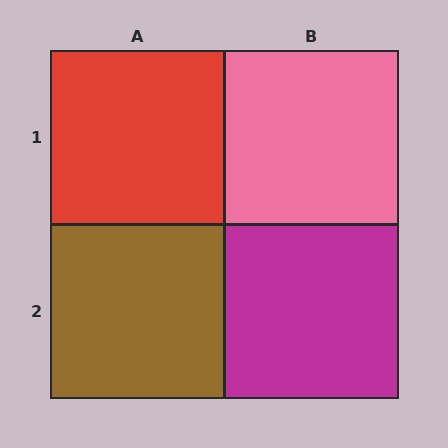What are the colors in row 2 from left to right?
Brown, magenta.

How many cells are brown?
1 cell is brown.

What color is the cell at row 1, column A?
Red.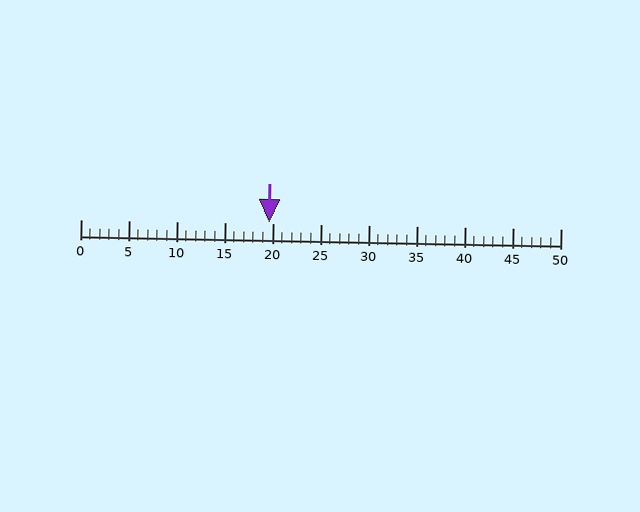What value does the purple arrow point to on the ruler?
The purple arrow points to approximately 20.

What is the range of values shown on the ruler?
The ruler shows values from 0 to 50.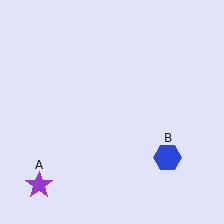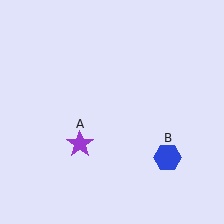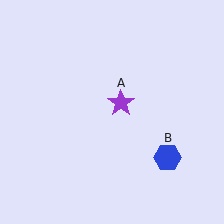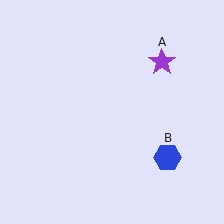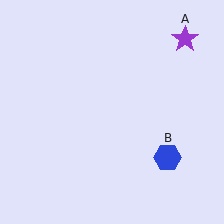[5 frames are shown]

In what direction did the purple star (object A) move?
The purple star (object A) moved up and to the right.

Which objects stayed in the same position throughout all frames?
Blue hexagon (object B) remained stationary.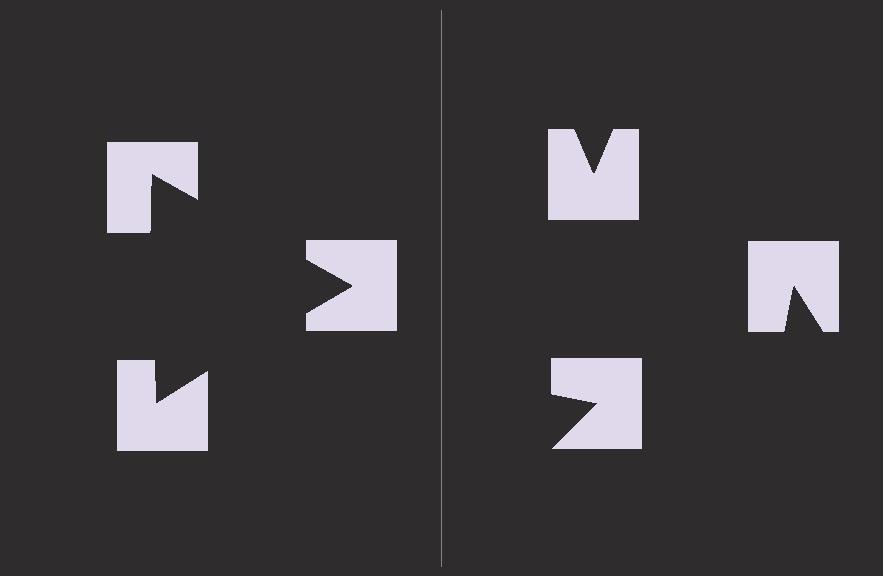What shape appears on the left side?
An illusory triangle.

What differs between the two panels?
The notched squares are positioned identically on both sides; only the wedge orientations differ. On the left they align to a triangle; on the right they are misaligned.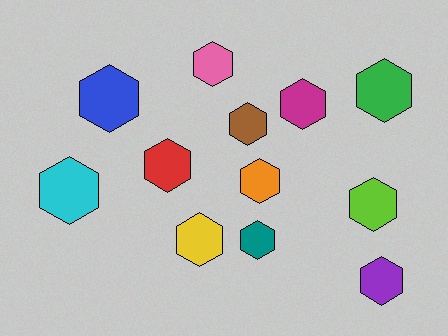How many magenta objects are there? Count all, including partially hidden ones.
There is 1 magenta object.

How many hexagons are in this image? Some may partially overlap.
There are 12 hexagons.